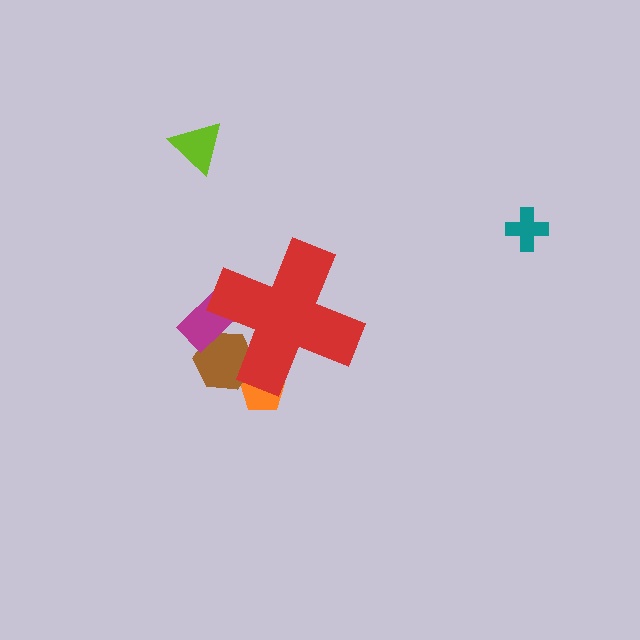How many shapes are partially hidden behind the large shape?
4 shapes are partially hidden.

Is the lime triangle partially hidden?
No, the lime triangle is fully visible.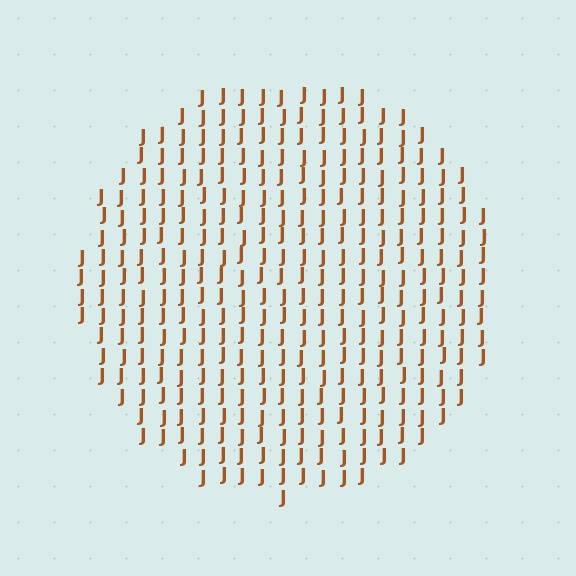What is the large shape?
The large shape is a circle.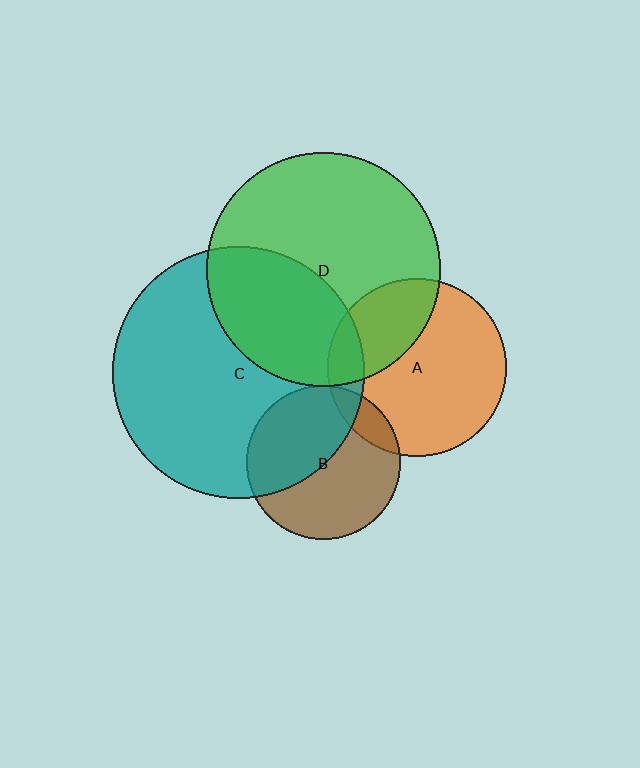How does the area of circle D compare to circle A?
Approximately 1.7 times.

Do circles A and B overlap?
Yes.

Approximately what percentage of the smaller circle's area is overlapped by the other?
Approximately 10%.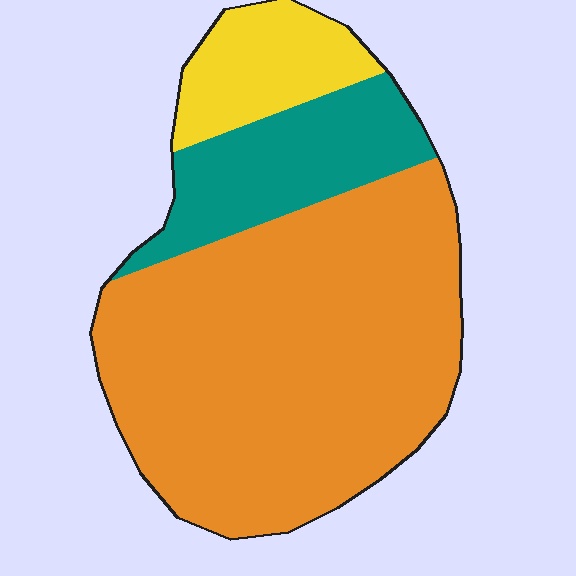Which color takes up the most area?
Orange, at roughly 70%.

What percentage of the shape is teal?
Teal takes up less than a quarter of the shape.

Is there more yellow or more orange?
Orange.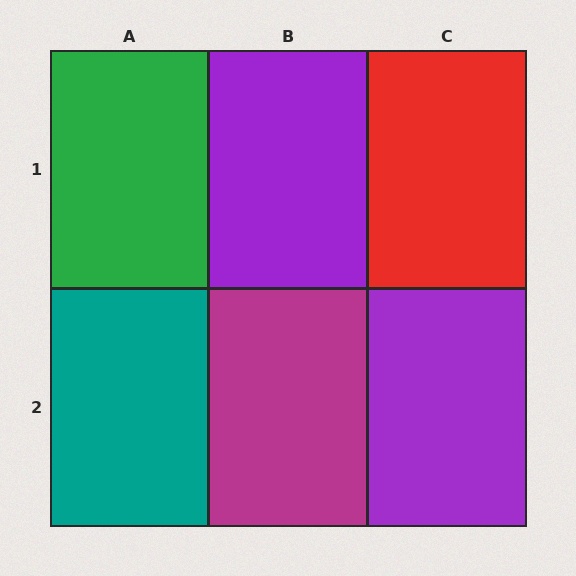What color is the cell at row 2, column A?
Teal.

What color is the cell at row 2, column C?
Purple.